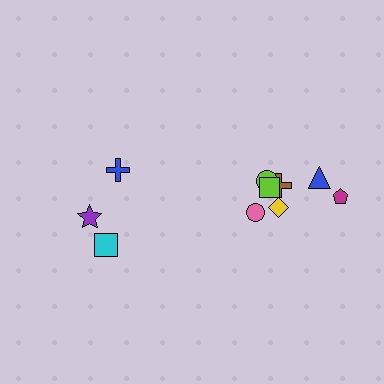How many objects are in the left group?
There are 3 objects.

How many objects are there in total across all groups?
There are 10 objects.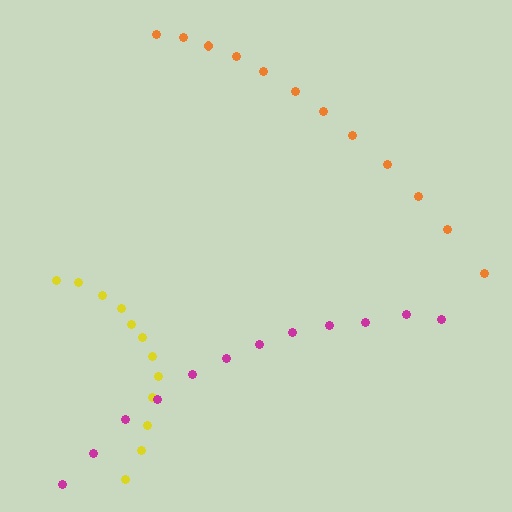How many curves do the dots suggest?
There are 3 distinct paths.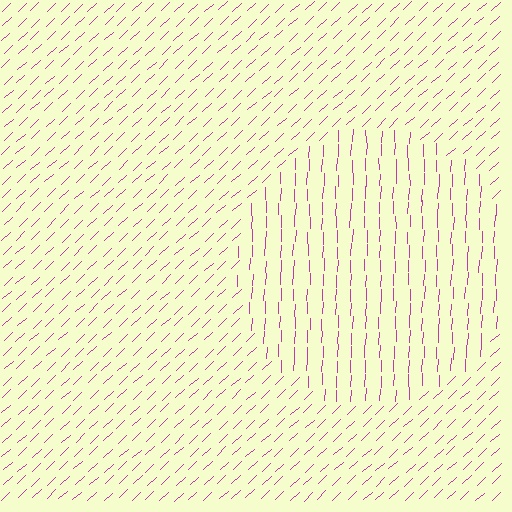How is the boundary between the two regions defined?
The boundary is defined purely by a change in line orientation (approximately 45 degrees difference). All lines are the same color and thickness.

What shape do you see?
I see a circle.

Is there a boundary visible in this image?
Yes, there is a texture boundary formed by a change in line orientation.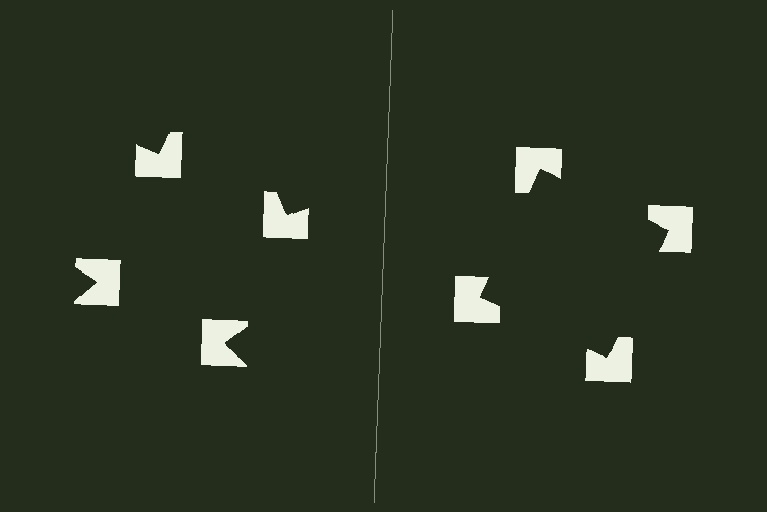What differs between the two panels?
The notched squares are positioned identically on both sides; only the wedge orientations differ. On the right they align to a square; on the left they are misaligned.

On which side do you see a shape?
An illusory square appears on the right side. On the left side the wedge cuts are rotated, so no coherent shape forms.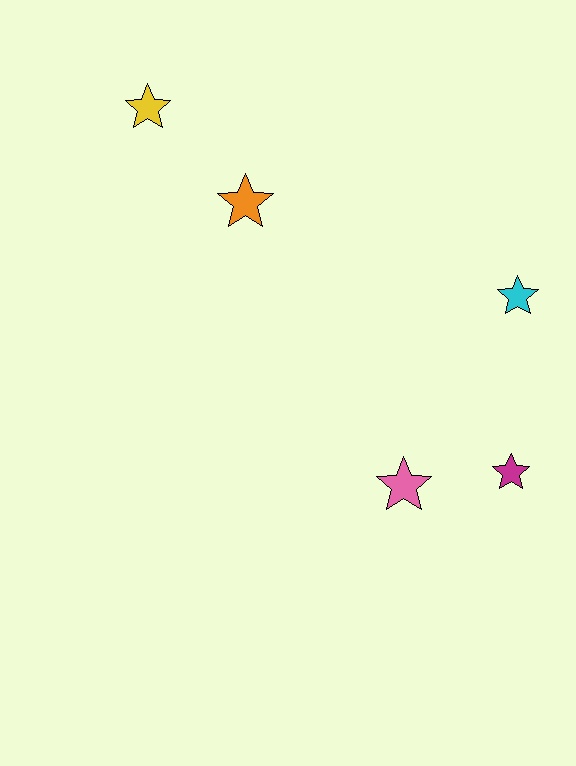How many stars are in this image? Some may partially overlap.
There are 5 stars.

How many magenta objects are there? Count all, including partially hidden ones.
There is 1 magenta object.